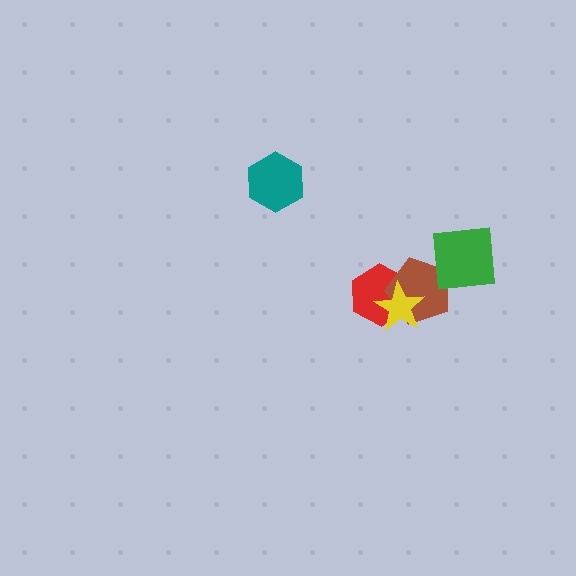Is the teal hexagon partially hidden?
No, no other shape covers it.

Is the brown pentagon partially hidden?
Yes, it is partially covered by another shape.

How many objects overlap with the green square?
1 object overlaps with the green square.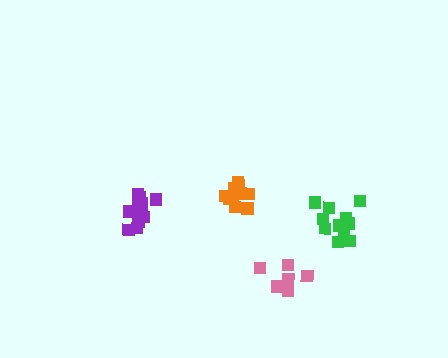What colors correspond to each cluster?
The clusters are colored: orange, purple, pink, green.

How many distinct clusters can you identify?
There are 4 distinct clusters.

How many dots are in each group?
Group 1: 10 dots, Group 2: 11 dots, Group 3: 6 dots, Group 4: 12 dots (39 total).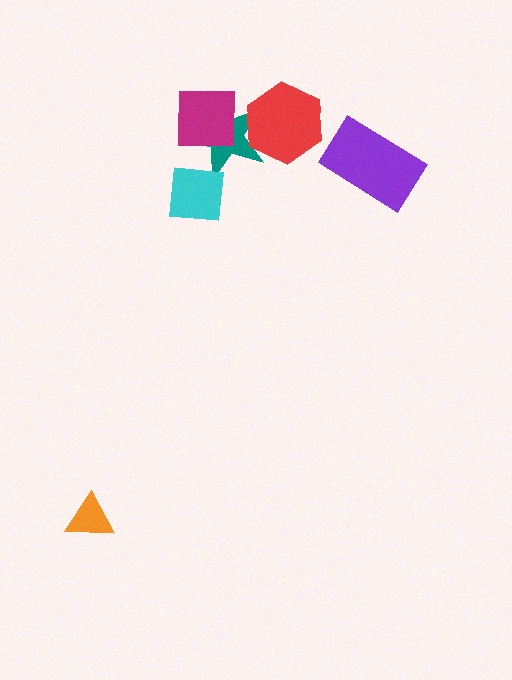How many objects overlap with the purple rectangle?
0 objects overlap with the purple rectangle.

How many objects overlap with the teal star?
3 objects overlap with the teal star.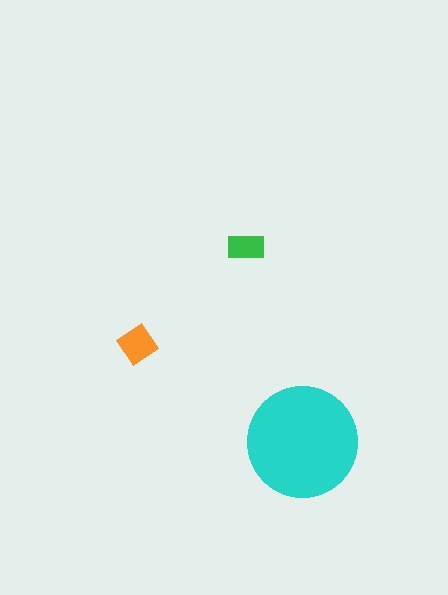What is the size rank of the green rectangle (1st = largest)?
3rd.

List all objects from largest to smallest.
The cyan circle, the orange diamond, the green rectangle.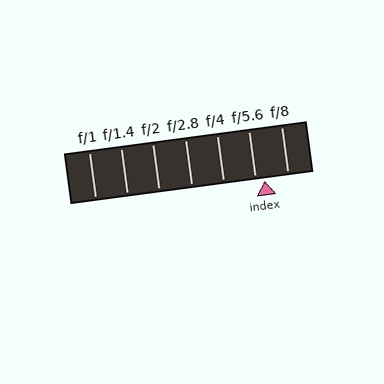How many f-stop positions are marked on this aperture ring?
There are 7 f-stop positions marked.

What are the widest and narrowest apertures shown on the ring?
The widest aperture shown is f/1 and the narrowest is f/8.